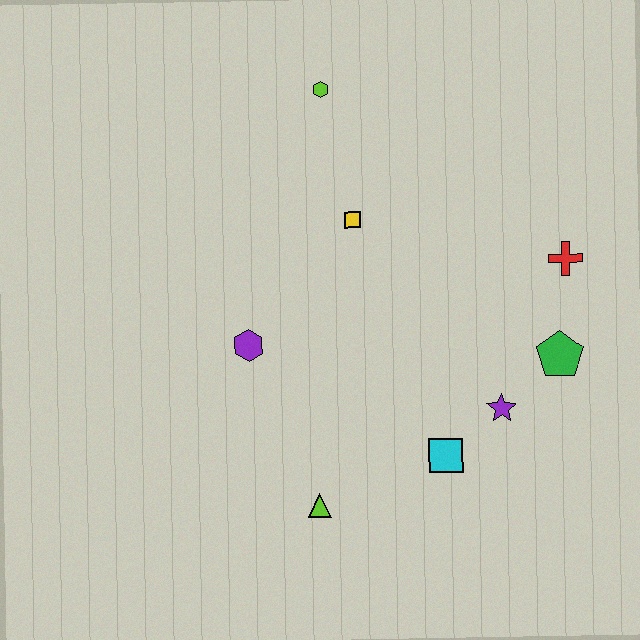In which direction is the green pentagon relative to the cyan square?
The green pentagon is to the right of the cyan square.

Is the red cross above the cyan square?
Yes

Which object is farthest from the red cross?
The lime triangle is farthest from the red cross.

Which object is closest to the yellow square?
The lime hexagon is closest to the yellow square.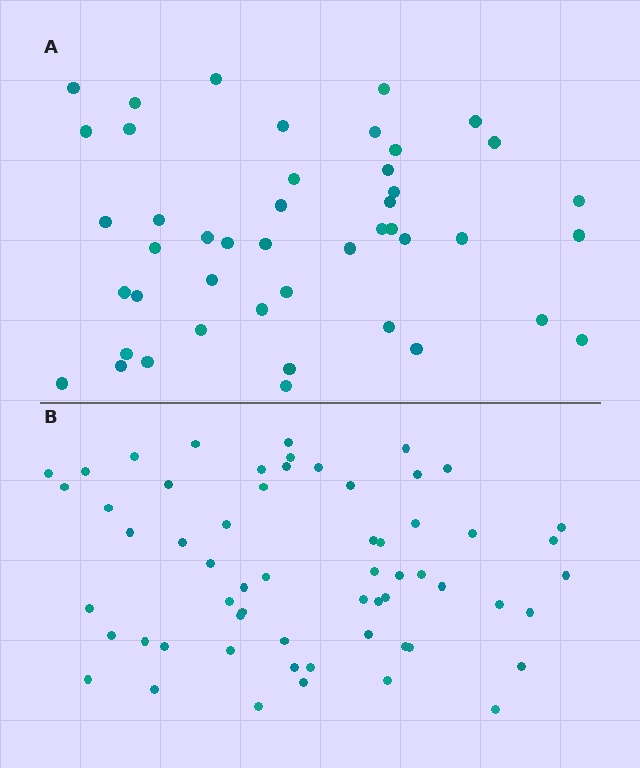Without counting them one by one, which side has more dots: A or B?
Region B (the bottom region) has more dots.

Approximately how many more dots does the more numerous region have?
Region B has approximately 15 more dots than region A.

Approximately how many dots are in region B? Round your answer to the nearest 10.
About 60 dots.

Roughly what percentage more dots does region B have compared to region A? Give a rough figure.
About 35% more.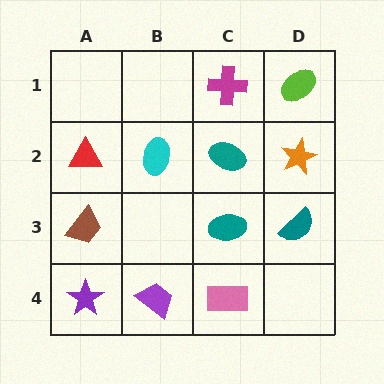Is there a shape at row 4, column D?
No, that cell is empty.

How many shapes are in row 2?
4 shapes.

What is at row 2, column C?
A teal ellipse.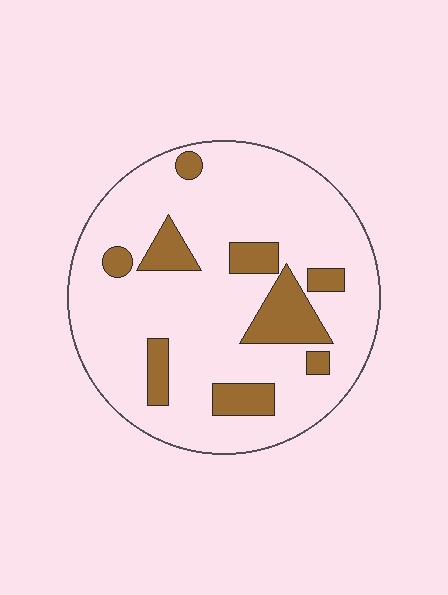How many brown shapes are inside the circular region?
9.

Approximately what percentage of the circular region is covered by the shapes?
Approximately 20%.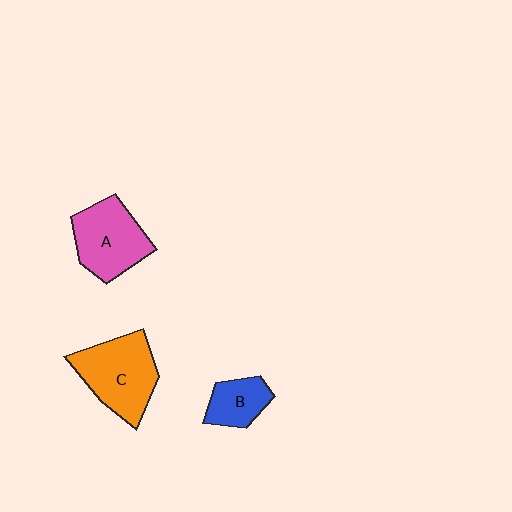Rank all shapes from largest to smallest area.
From largest to smallest: C (orange), A (pink), B (blue).